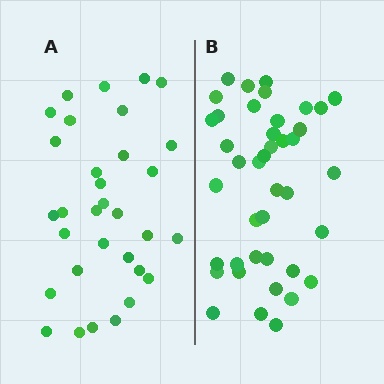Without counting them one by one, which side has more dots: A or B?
Region B (the right region) has more dots.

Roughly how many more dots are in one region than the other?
Region B has roughly 8 or so more dots than region A.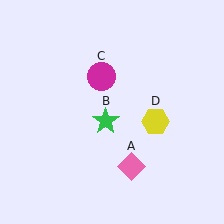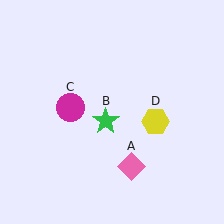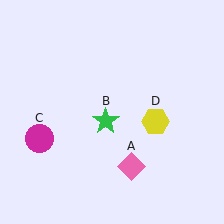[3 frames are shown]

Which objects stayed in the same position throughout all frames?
Pink diamond (object A) and green star (object B) and yellow hexagon (object D) remained stationary.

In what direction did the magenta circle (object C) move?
The magenta circle (object C) moved down and to the left.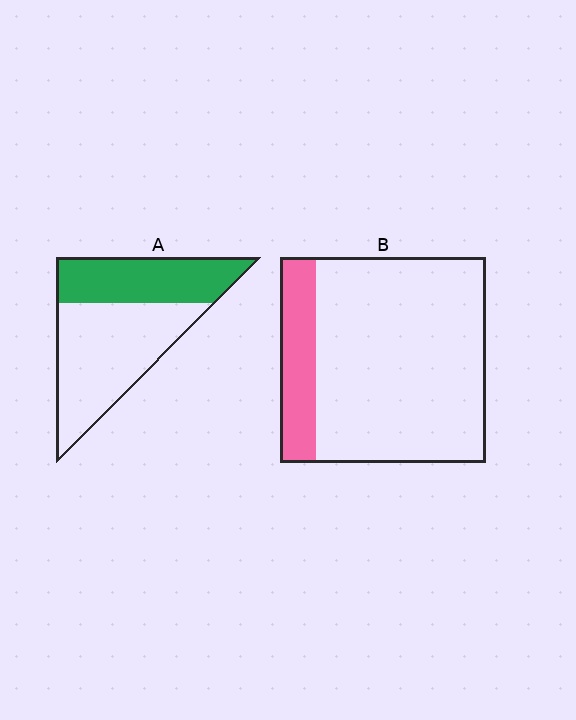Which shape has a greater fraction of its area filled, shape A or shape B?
Shape A.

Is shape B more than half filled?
No.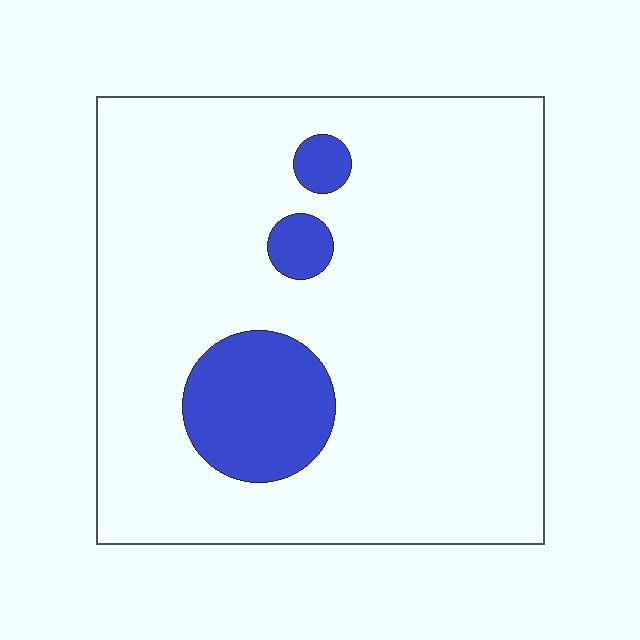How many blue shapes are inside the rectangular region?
3.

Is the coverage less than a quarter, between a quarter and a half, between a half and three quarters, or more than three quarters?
Less than a quarter.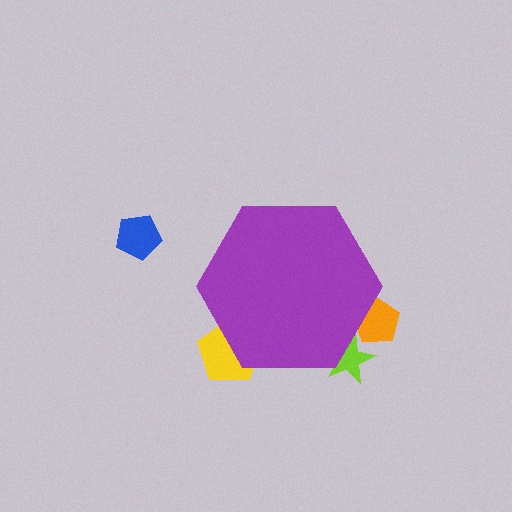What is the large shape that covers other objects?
A purple hexagon.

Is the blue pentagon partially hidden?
No, the blue pentagon is fully visible.